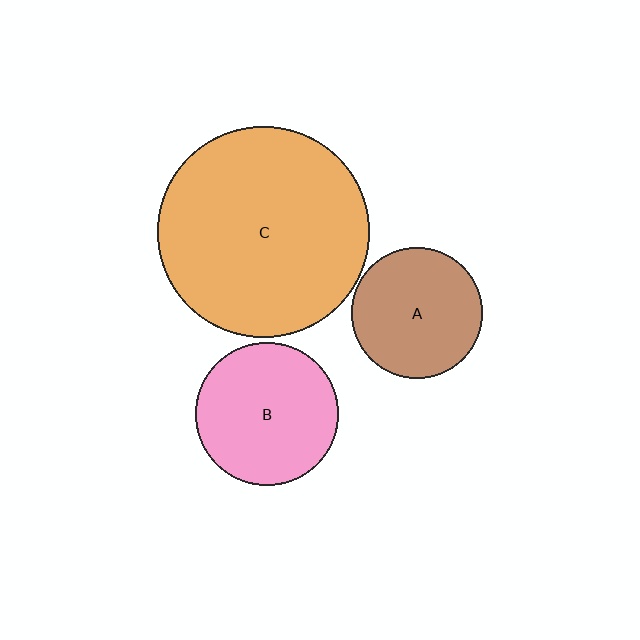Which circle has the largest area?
Circle C (orange).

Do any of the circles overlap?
No, none of the circles overlap.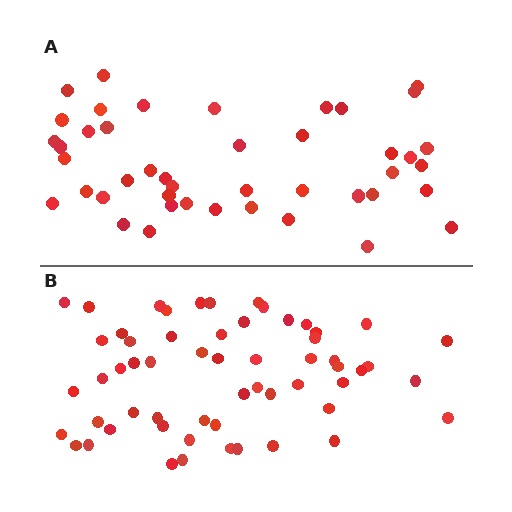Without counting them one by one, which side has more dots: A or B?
Region B (the bottom region) has more dots.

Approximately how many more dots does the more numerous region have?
Region B has approximately 15 more dots than region A.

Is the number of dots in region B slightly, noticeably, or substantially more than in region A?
Region B has noticeably more, but not dramatically so. The ratio is roughly 1.3 to 1.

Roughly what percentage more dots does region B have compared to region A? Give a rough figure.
About 30% more.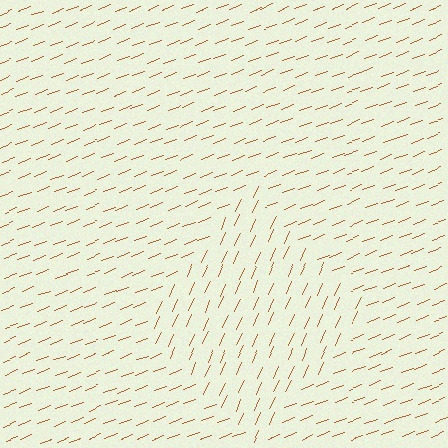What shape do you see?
I see a diamond.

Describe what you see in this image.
The image is filled with small brown line segments. A diamond region in the image has lines oriented differently from the surrounding lines, creating a visible texture boundary.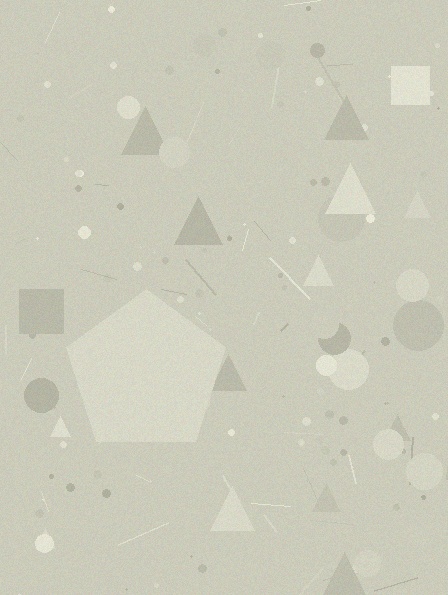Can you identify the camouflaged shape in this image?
The camouflaged shape is a pentagon.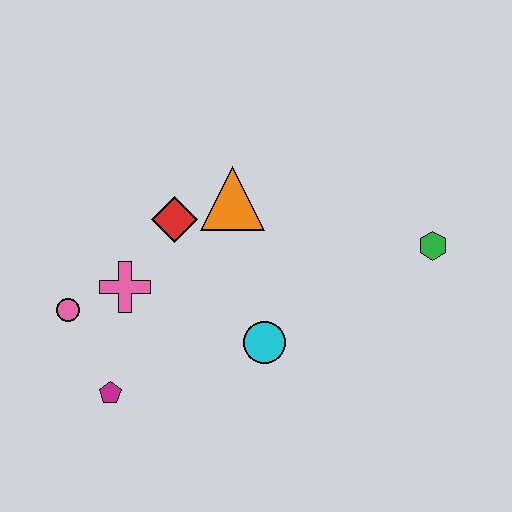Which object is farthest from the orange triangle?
The magenta pentagon is farthest from the orange triangle.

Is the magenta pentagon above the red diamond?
No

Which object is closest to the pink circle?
The pink cross is closest to the pink circle.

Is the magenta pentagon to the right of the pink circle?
Yes